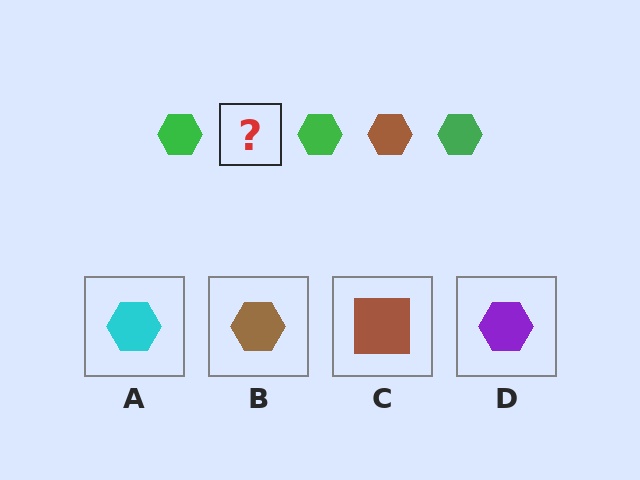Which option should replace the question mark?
Option B.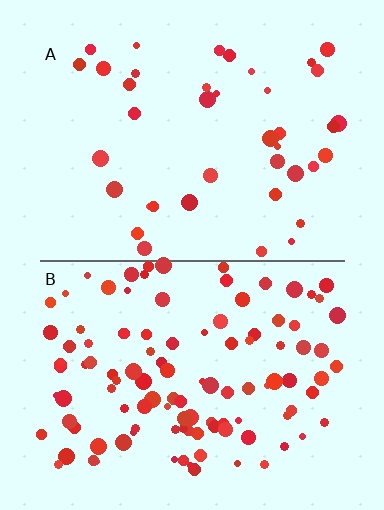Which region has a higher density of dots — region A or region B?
B (the bottom).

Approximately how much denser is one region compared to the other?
Approximately 2.9× — region B over region A.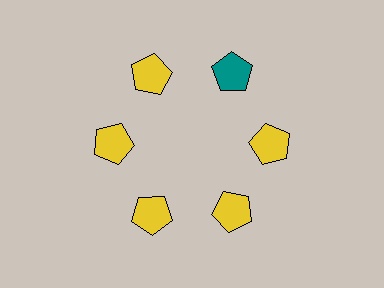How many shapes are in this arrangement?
There are 6 shapes arranged in a ring pattern.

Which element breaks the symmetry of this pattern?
The teal pentagon at roughly the 1 o'clock position breaks the symmetry. All other shapes are yellow pentagons.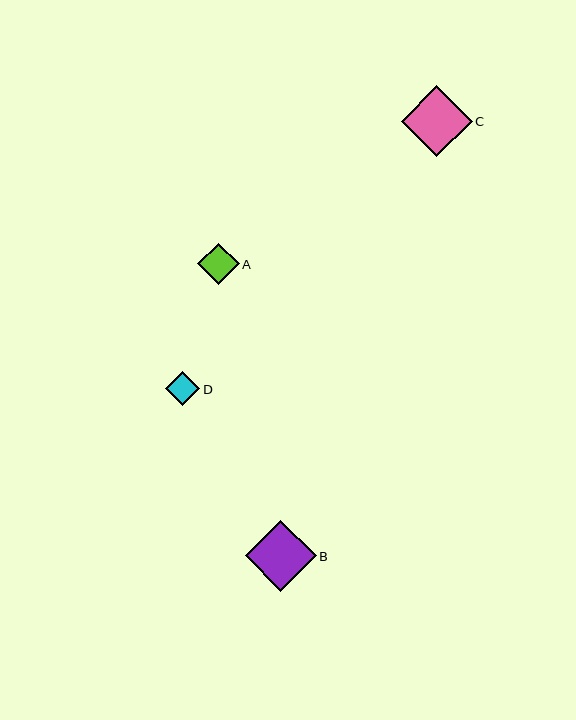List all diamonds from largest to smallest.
From largest to smallest: B, C, A, D.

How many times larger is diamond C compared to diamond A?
Diamond C is approximately 1.7 times the size of diamond A.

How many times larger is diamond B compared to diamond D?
Diamond B is approximately 2.1 times the size of diamond D.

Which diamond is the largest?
Diamond B is the largest with a size of approximately 71 pixels.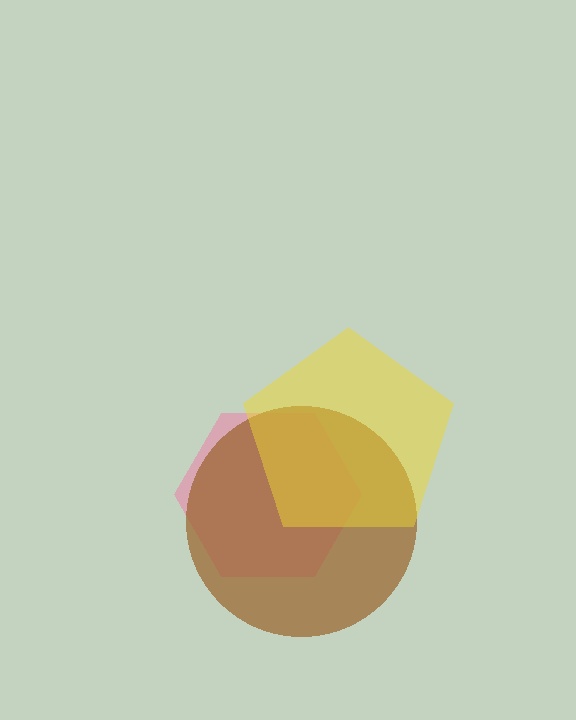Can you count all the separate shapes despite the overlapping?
Yes, there are 3 separate shapes.